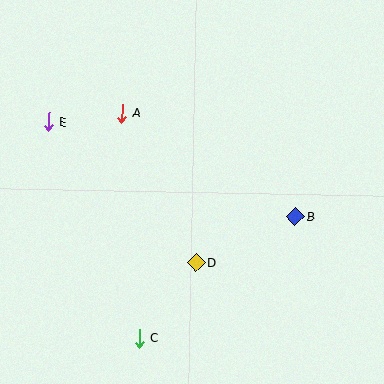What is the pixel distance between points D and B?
The distance between D and B is 110 pixels.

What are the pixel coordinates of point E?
Point E is at (49, 122).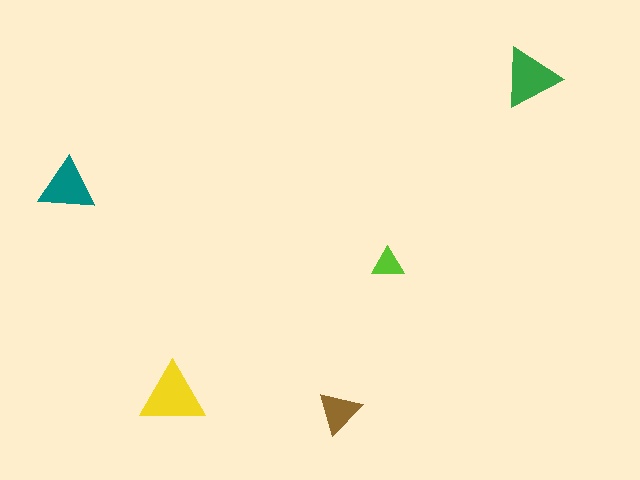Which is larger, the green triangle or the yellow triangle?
The yellow one.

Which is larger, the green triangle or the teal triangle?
The green one.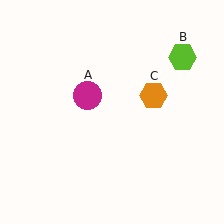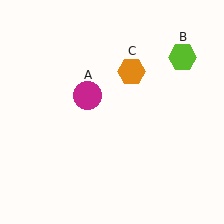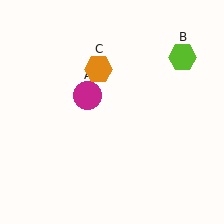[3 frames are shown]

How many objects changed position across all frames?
1 object changed position: orange hexagon (object C).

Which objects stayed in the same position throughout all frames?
Magenta circle (object A) and lime hexagon (object B) remained stationary.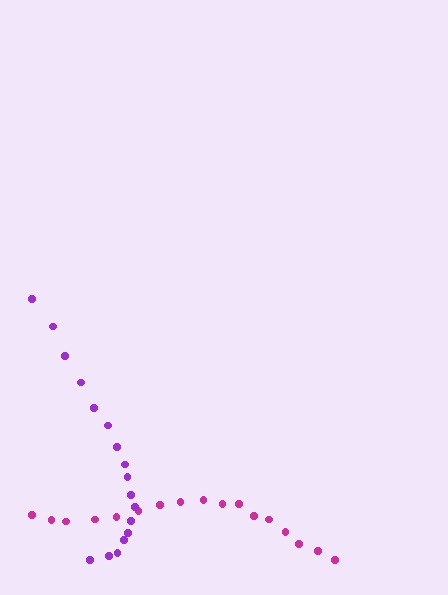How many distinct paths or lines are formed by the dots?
There are 2 distinct paths.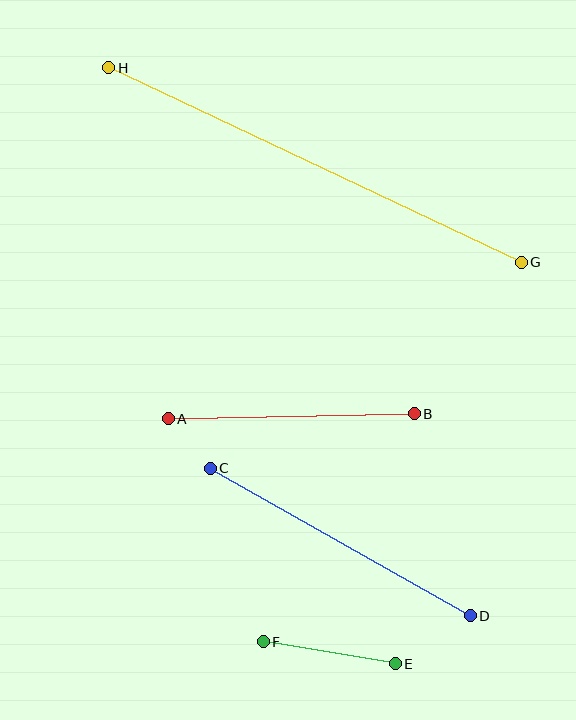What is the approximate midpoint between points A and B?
The midpoint is at approximately (291, 416) pixels.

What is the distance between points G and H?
The distance is approximately 456 pixels.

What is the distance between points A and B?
The distance is approximately 246 pixels.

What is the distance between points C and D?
The distance is approximately 299 pixels.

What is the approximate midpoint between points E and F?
The midpoint is at approximately (329, 653) pixels.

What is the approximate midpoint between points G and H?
The midpoint is at approximately (315, 165) pixels.